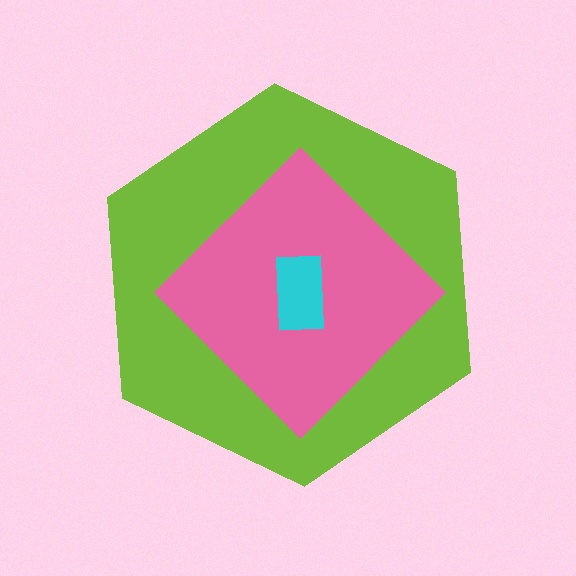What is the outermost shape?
The lime hexagon.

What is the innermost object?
The cyan rectangle.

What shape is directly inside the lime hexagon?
The pink diamond.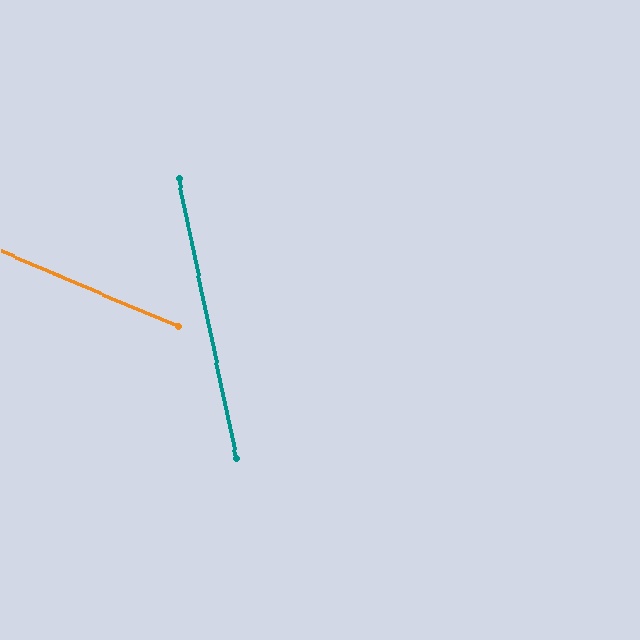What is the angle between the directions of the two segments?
Approximately 55 degrees.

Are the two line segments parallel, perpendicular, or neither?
Neither parallel nor perpendicular — they differ by about 55°.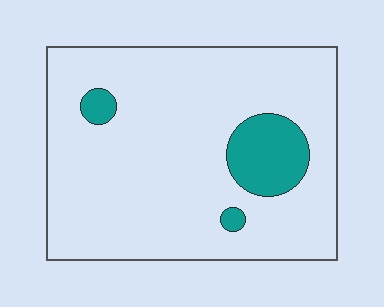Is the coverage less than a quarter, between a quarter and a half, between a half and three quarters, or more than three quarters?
Less than a quarter.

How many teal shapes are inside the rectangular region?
3.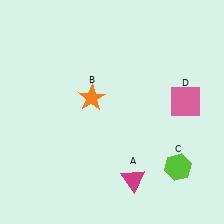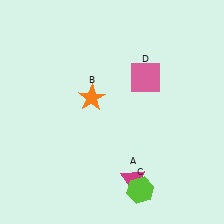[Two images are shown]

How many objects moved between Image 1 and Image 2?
2 objects moved between the two images.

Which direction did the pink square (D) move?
The pink square (D) moved left.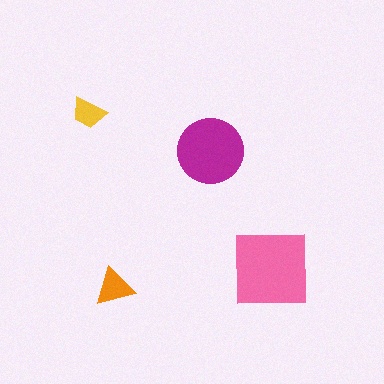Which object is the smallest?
The yellow trapezoid.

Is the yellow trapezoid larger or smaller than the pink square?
Smaller.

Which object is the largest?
The pink square.